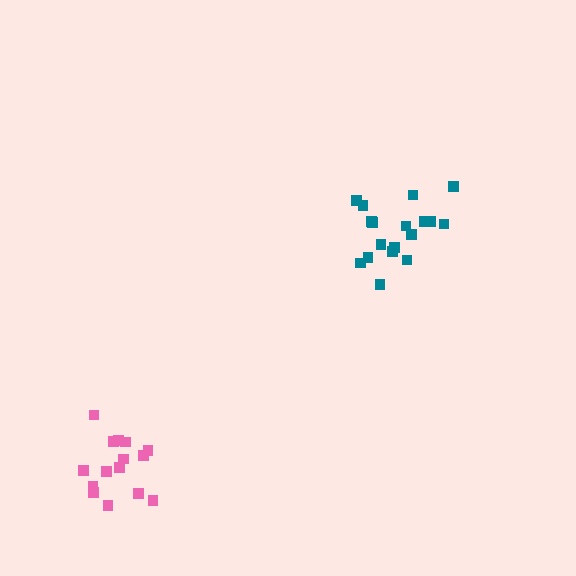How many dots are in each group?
Group 1: 18 dots, Group 2: 15 dots (33 total).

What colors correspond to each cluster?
The clusters are colored: teal, pink.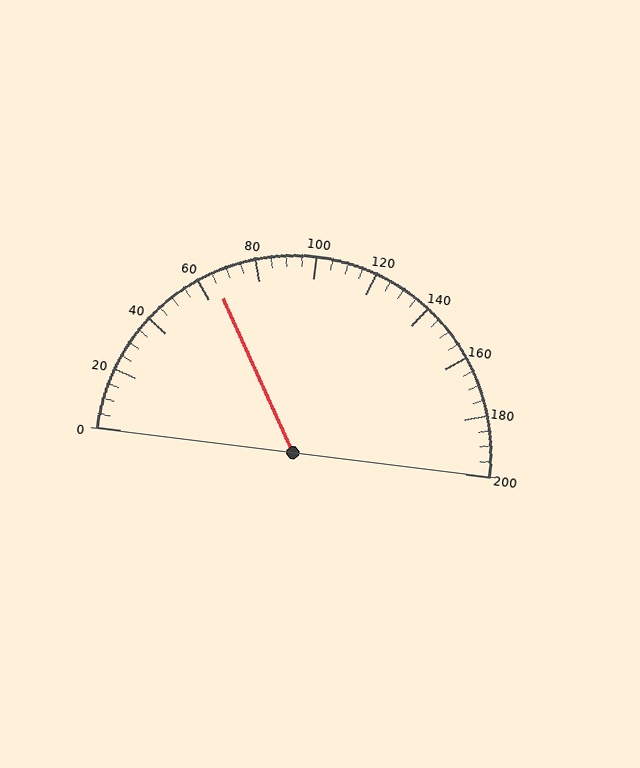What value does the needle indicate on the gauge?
The needle indicates approximately 65.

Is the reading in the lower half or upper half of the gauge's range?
The reading is in the lower half of the range (0 to 200).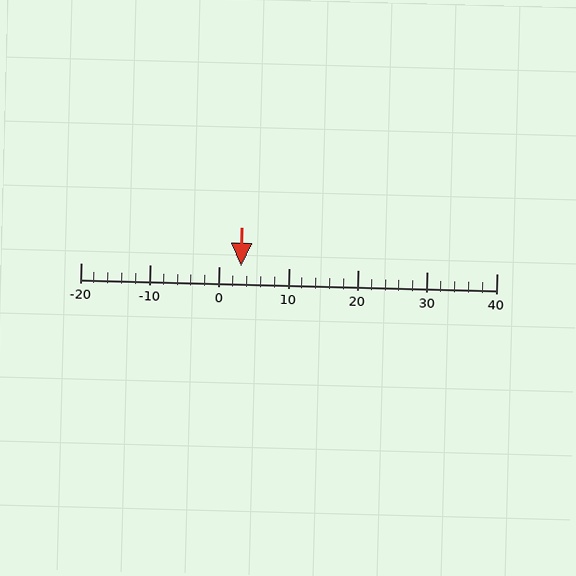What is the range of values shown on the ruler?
The ruler shows values from -20 to 40.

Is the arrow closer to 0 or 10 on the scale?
The arrow is closer to 0.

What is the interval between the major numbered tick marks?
The major tick marks are spaced 10 units apart.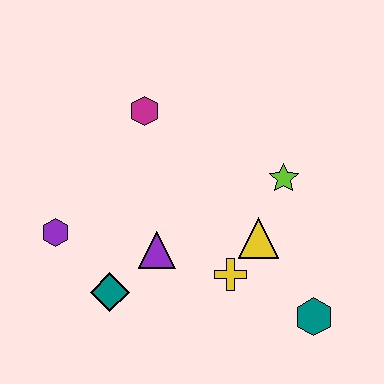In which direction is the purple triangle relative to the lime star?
The purple triangle is to the left of the lime star.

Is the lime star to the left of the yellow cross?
No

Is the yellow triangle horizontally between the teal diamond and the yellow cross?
No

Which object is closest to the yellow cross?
The yellow triangle is closest to the yellow cross.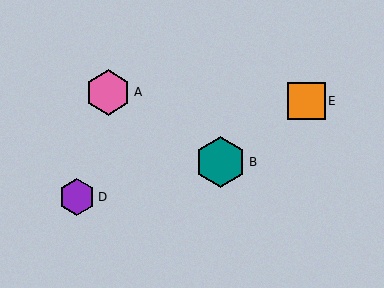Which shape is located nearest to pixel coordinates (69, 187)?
The purple hexagon (labeled D) at (77, 197) is nearest to that location.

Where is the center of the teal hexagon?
The center of the teal hexagon is at (221, 162).